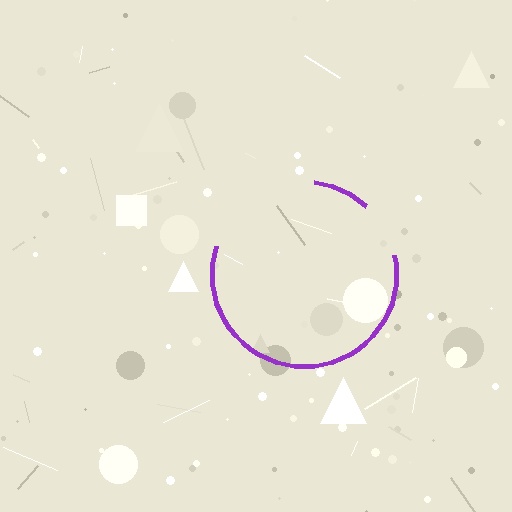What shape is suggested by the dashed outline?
The dashed outline suggests a circle.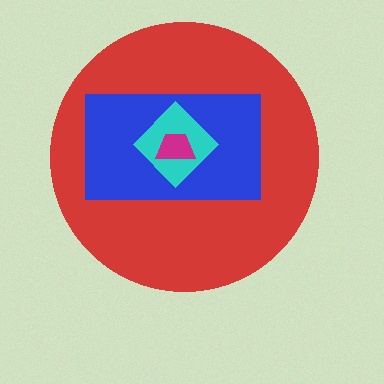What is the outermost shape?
The red circle.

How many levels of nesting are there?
4.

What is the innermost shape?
The magenta trapezoid.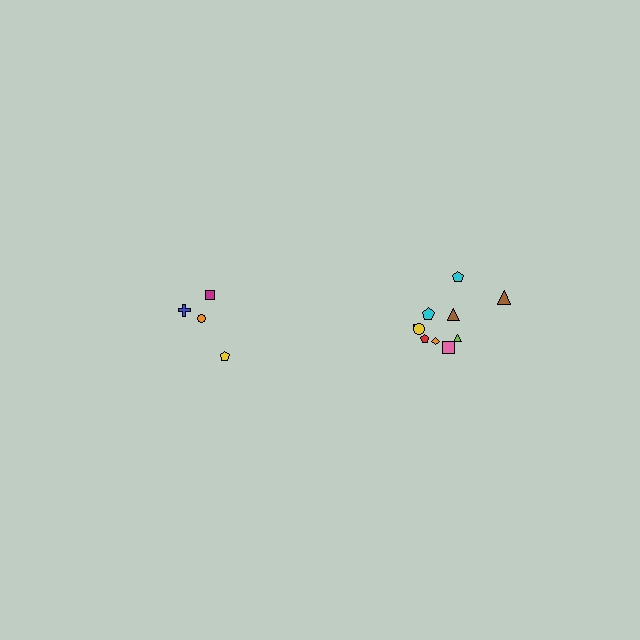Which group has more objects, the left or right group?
The right group.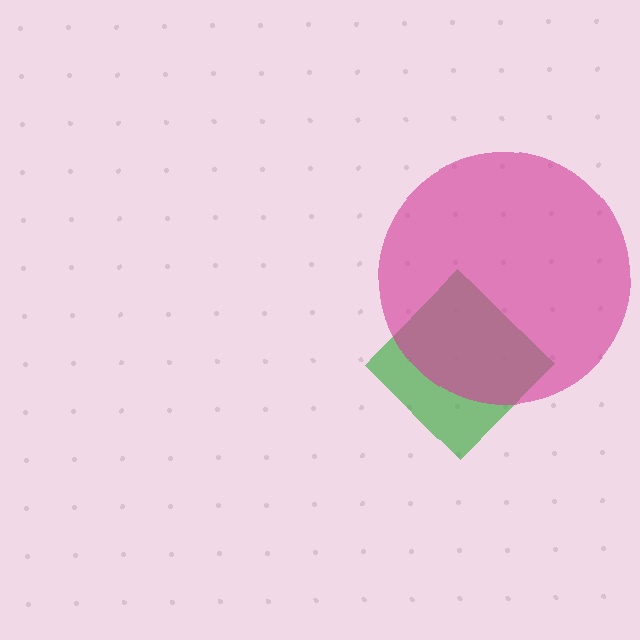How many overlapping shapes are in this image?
There are 2 overlapping shapes in the image.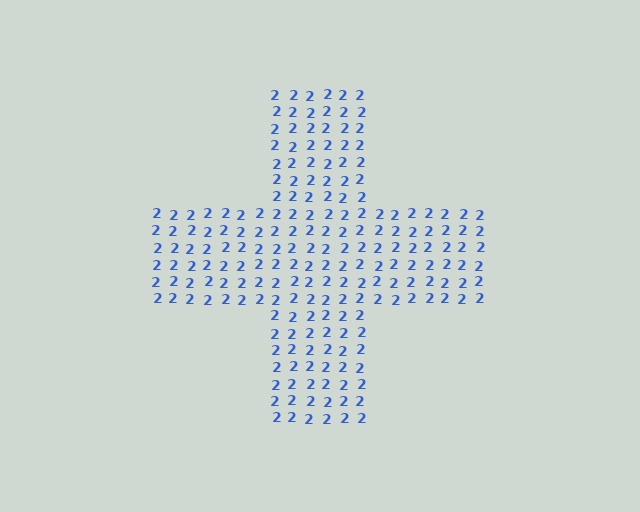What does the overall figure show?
The overall figure shows a cross.